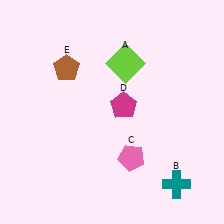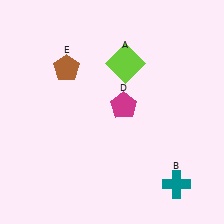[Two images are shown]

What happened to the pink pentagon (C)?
The pink pentagon (C) was removed in Image 2. It was in the bottom-right area of Image 1.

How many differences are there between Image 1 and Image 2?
There is 1 difference between the two images.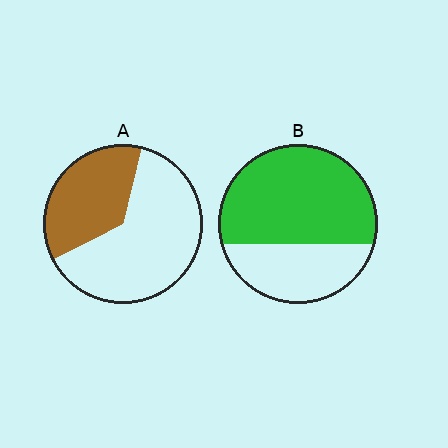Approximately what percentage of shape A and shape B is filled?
A is approximately 35% and B is approximately 65%.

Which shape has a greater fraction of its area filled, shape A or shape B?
Shape B.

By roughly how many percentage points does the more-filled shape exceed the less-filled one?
By roughly 30 percentage points (B over A).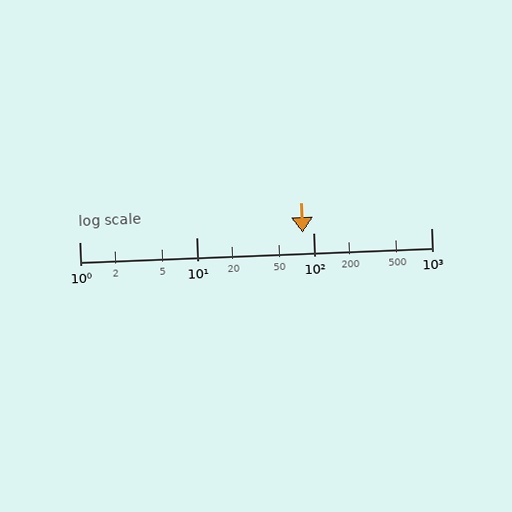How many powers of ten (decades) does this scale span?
The scale spans 3 decades, from 1 to 1000.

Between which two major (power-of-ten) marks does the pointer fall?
The pointer is between 10 and 100.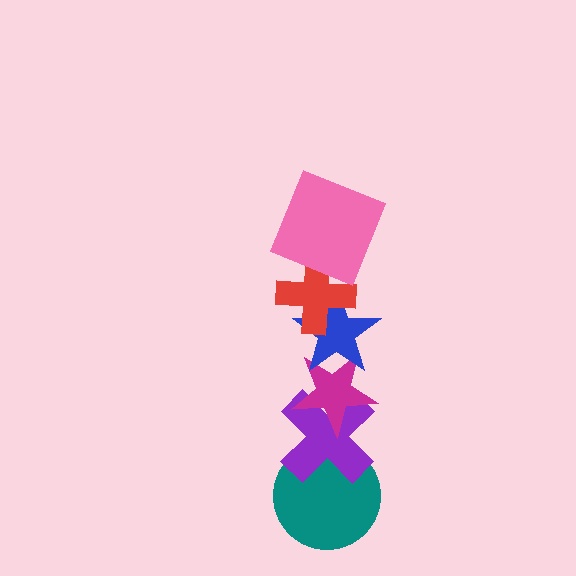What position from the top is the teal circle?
The teal circle is 6th from the top.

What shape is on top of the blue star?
The red cross is on top of the blue star.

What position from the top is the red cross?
The red cross is 2nd from the top.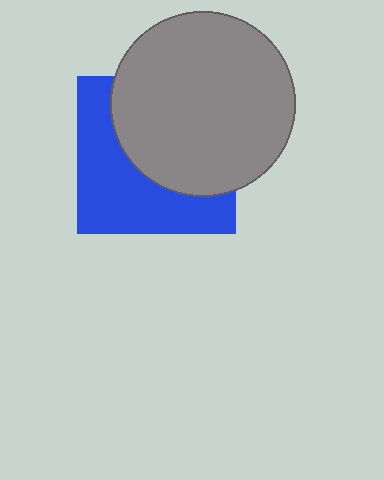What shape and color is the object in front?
The object in front is a gray circle.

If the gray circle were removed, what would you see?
You would see the complete blue square.